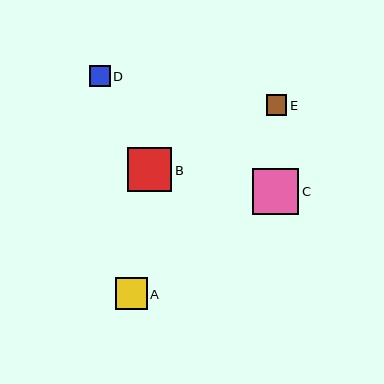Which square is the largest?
Square C is the largest with a size of approximately 46 pixels.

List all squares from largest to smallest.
From largest to smallest: C, B, A, E, D.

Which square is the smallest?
Square D is the smallest with a size of approximately 20 pixels.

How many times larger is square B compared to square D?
Square B is approximately 2.2 times the size of square D.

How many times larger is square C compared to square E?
Square C is approximately 2.2 times the size of square E.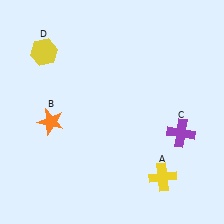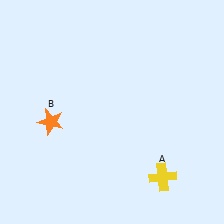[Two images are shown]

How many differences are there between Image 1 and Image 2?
There are 2 differences between the two images.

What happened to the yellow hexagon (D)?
The yellow hexagon (D) was removed in Image 2. It was in the top-left area of Image 1.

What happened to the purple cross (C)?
The purple cross (C) was removed in Image 2. It was in the bottom-right area of Image 1.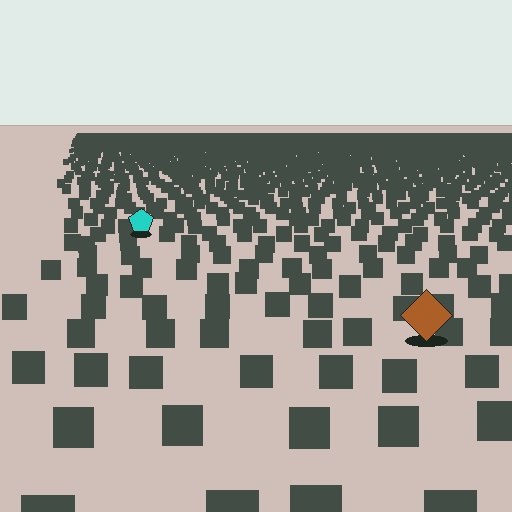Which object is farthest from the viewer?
The cyan pentagon is farthest from the viewer. It appears smaller and the ground texture around it is denser.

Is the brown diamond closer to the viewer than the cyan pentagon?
Yes. The brown diamond is closer — you can tell from the texture gradient: the ground texture is coarser near it.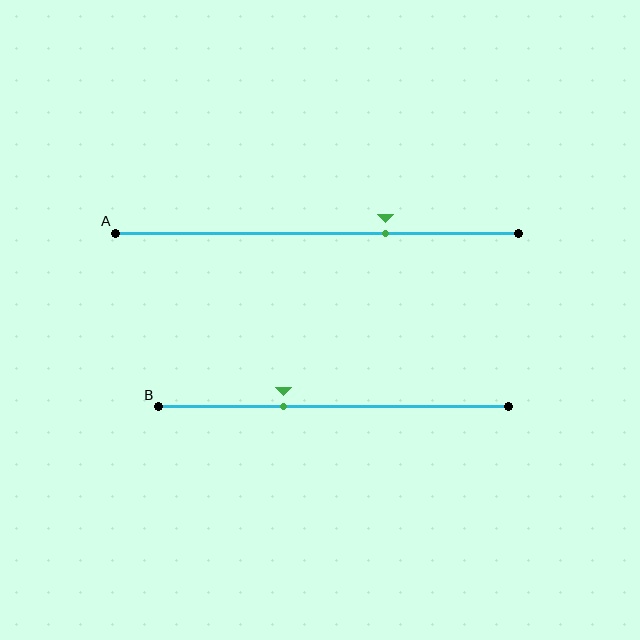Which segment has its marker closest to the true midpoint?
Segment B has its marker closest to the true midpoint.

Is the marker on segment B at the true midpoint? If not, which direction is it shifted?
No, the marker on segment B is shifted to the left by about 15% of the segment length.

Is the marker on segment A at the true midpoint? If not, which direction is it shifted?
No, the marker on segment A is shifted to the right by about 17% of the segment length.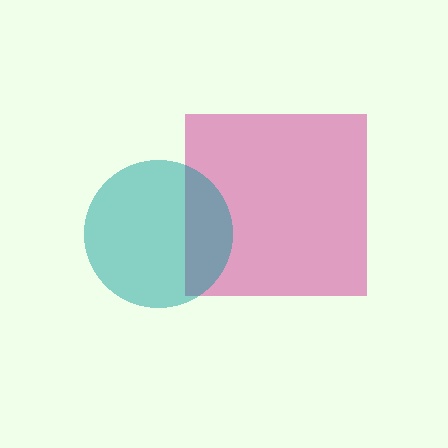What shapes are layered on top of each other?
The layered shapes are: a magenta square, a teal circle.